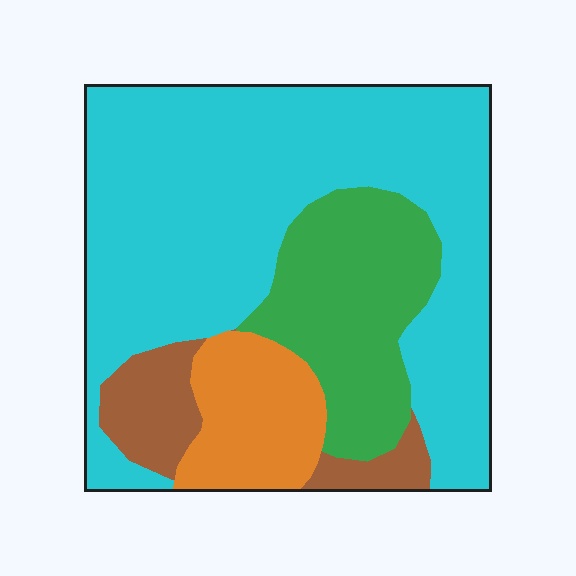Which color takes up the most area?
Cyan, at roughly 60%.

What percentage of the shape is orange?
Orange covers 12% of the shape.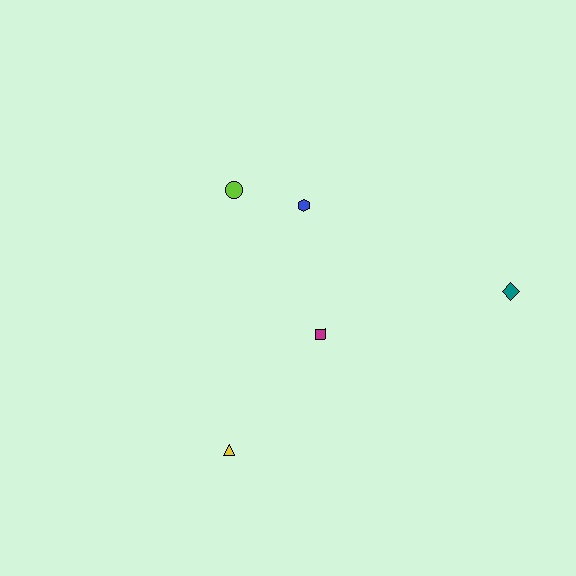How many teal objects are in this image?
There is 1 teal object.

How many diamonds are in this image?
There is 1 diamond.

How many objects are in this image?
There are 5 objects.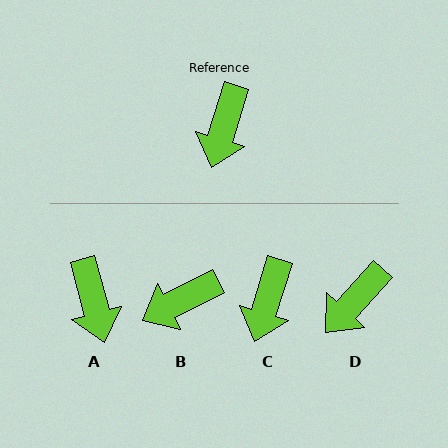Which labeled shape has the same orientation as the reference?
C.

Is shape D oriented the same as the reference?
No, it is off by about 25 degrees.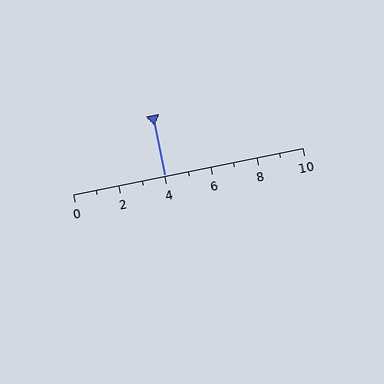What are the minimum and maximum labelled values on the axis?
The axis runs from 0 to 10.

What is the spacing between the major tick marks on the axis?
The major ticks are spaced 2 apart.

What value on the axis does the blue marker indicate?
The marker indicates approximately 4.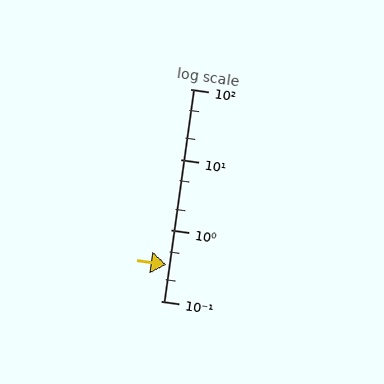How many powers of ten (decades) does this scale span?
The scale spans 3 decades, from 0.1 to 100.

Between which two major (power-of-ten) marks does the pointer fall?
The pointer is between 0.1 and 1.